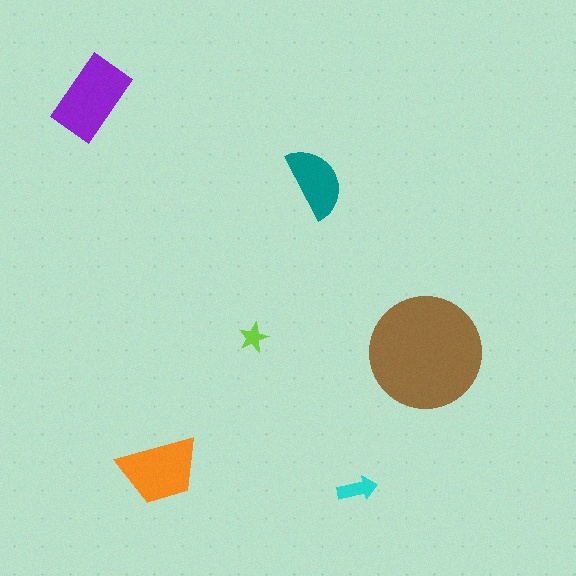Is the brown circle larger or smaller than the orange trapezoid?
Larger.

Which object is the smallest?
The lime star.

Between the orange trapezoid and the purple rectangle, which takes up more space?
The purple rectangle.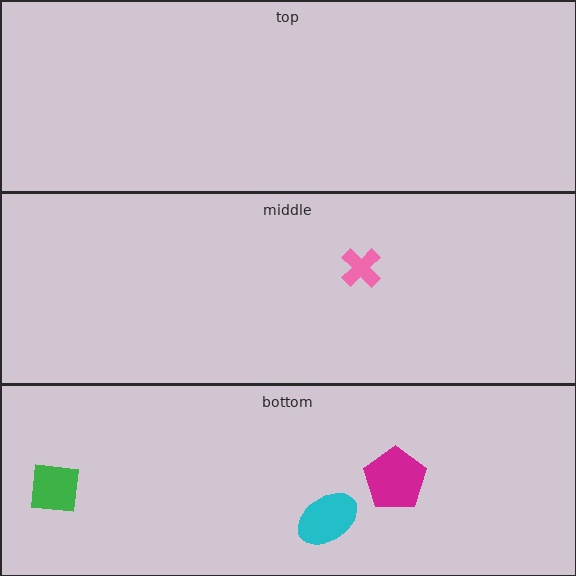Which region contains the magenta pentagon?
The bottom region.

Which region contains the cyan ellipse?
The bottom region.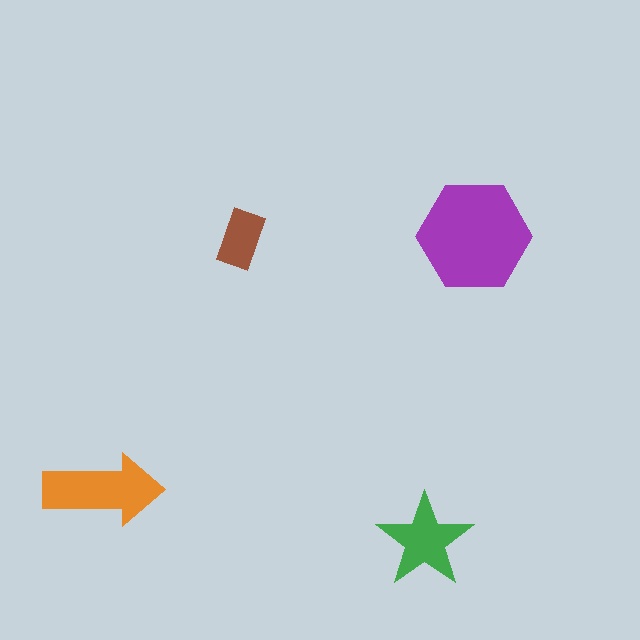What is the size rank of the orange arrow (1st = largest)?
2nd.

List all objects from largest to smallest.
The purple hexagon, the orange arrow, the green star, the brown rectangle.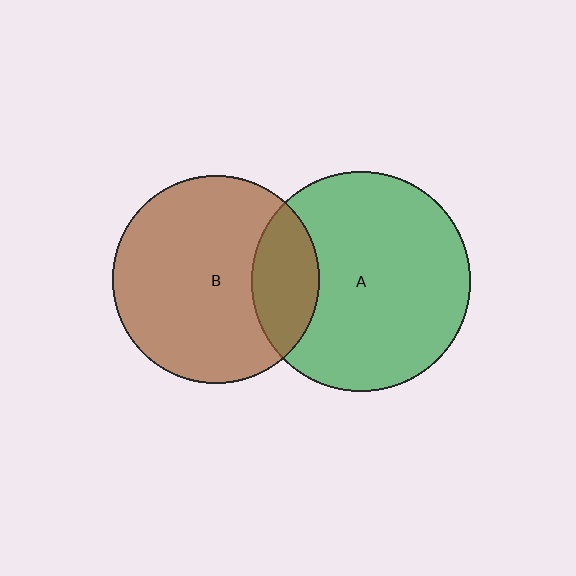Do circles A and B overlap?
Yes.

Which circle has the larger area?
Circle A (green).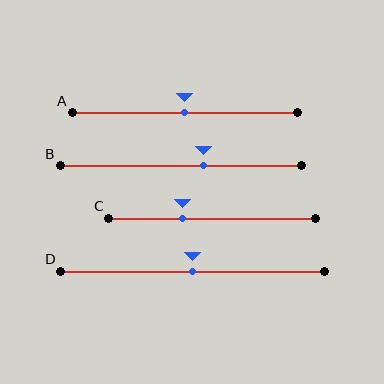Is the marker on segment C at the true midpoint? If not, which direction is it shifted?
No, the marker on segment C is shifted to the left by about 14% of the segment length.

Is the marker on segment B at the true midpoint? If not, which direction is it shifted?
No, the marker on segment B is shifted to the right by about 9% of the segment length.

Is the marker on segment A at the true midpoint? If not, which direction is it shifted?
Yes, the marker on segment A is at the true midpoint.